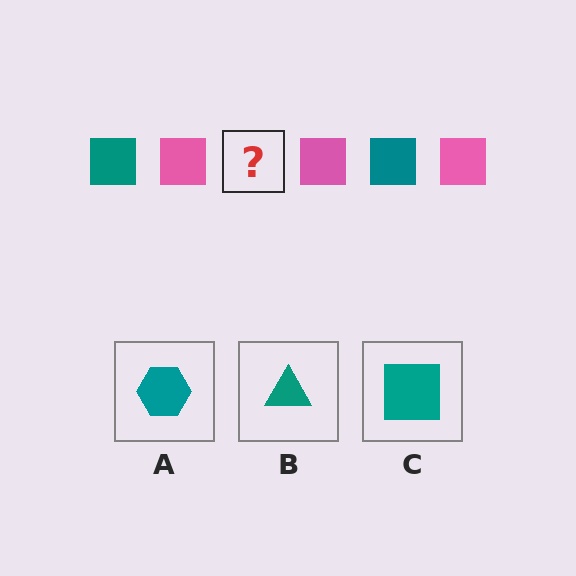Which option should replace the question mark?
Option C.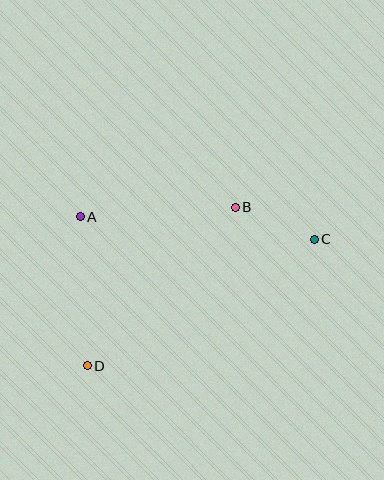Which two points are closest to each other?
Points B and C are closest to each other.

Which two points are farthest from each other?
Points C and D are farthest from each other.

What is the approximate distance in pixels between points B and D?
The distance between B and D is approximately 217 pixels.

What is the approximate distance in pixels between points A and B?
The distance between A and B is approximately 155 pixels.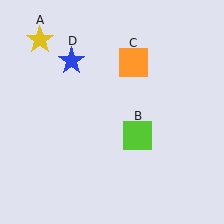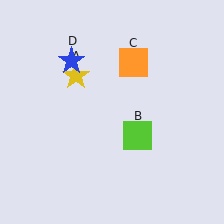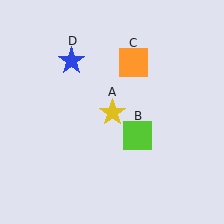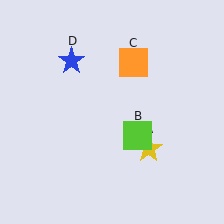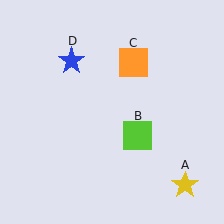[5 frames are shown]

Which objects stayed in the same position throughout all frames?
Lime square (object B) and orange square (object C) and blue star (object D) remained stationary.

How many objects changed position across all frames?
1 object changed position: yellow star (object A).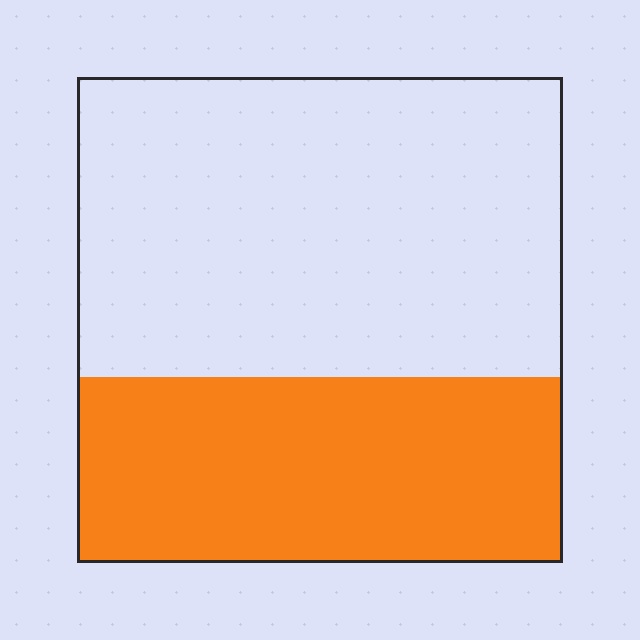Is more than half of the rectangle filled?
No.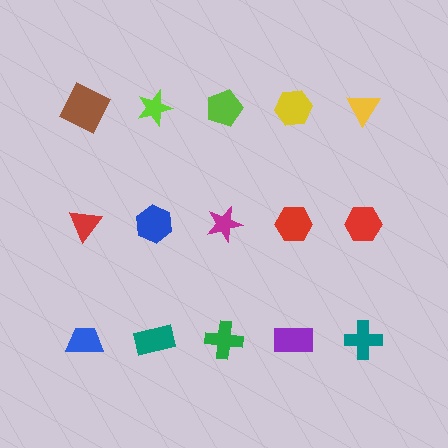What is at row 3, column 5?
A teal cross.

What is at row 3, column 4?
A purple rectangle.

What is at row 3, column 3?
A green cross.